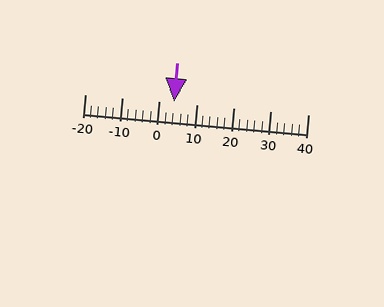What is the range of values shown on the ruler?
The ruler shows values from -20 to 40.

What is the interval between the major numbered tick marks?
The major tick marks are spaced 10 units apart.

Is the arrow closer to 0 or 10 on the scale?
The arrow is closer to 0.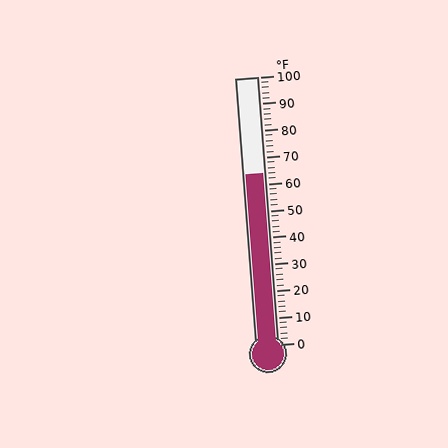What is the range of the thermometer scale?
The thermometer scale ranges from 0°F to 100°F.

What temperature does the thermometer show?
The thermometer shows approximately 64°F.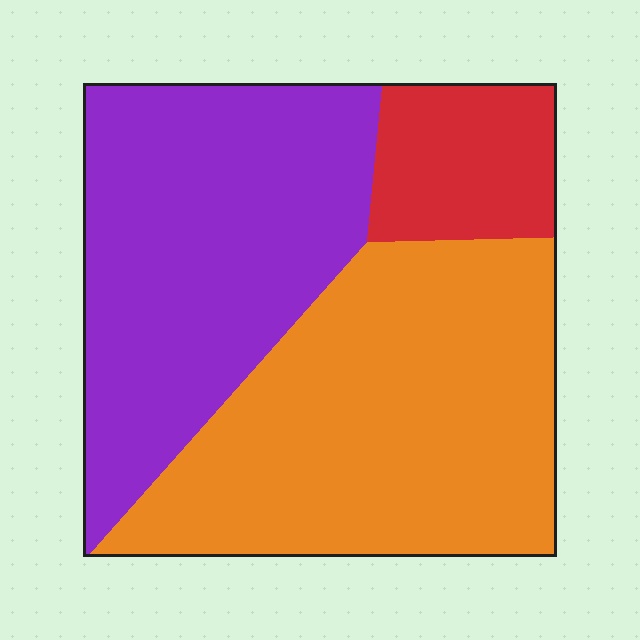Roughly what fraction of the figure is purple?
Purple takes up about two fifths (2/5) of the figure.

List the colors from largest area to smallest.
From largest to smallest: orange, purple, red.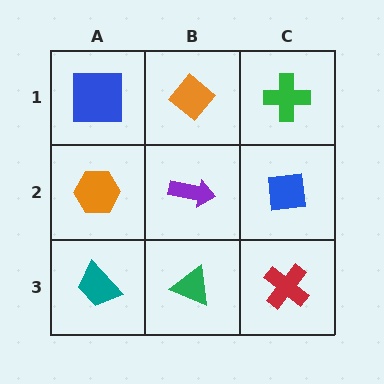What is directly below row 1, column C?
A blue square.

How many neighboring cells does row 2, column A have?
3.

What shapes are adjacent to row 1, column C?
A blue square (row 2, column C), an orange diamond (row 1, column B).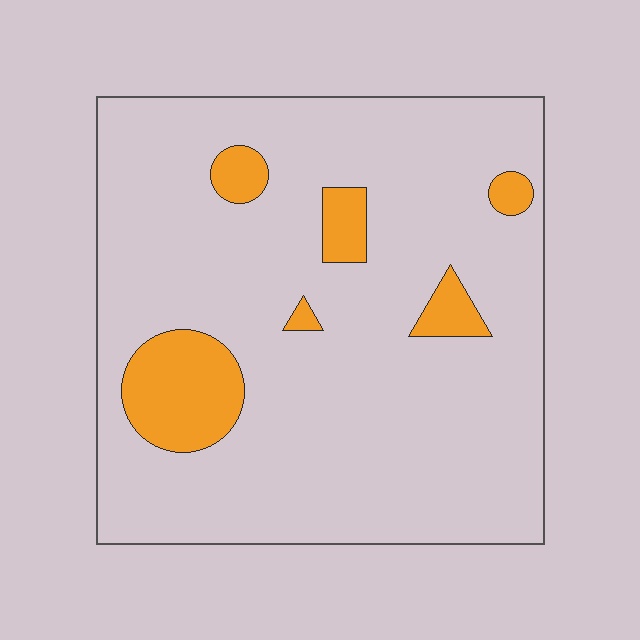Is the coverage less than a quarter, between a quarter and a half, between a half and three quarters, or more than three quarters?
Less than a quarter.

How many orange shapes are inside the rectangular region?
6.